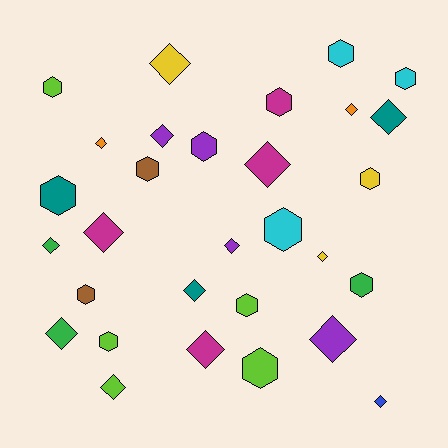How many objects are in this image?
There are 30 objects.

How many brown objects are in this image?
There are 2 brown objects.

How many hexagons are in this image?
There are 14 hexagons.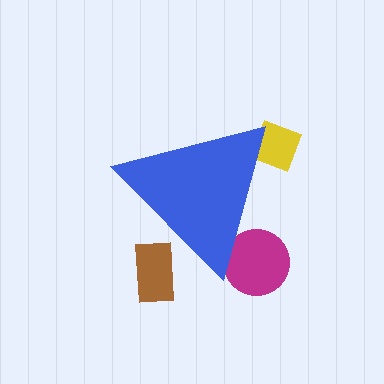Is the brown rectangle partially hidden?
Yes, the brown rectangle is partially hidden behind the blue triangle.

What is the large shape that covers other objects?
A blue triangle.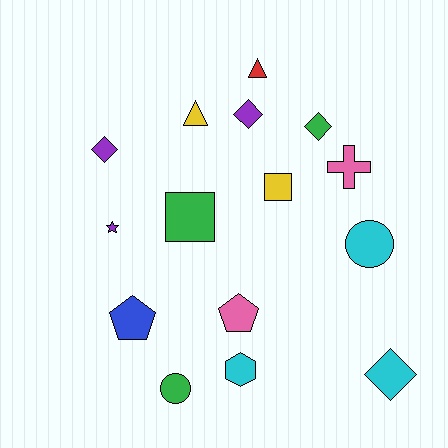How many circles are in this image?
There are 2 circles.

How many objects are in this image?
There are 15 objects.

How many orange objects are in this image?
There are no orange objects.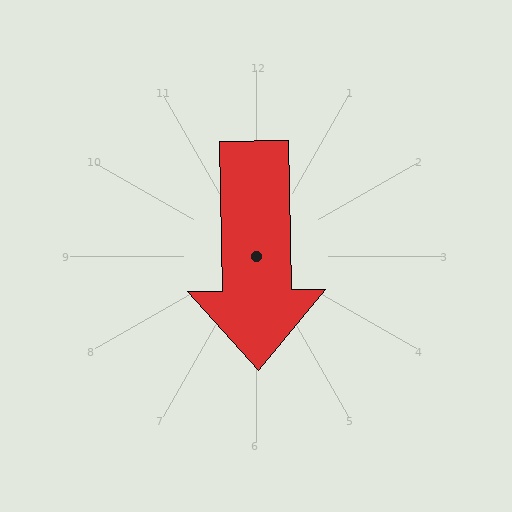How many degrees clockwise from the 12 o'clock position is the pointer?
Approximately 179 degrees.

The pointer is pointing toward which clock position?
Roughly 6 o'clock.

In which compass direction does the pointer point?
South.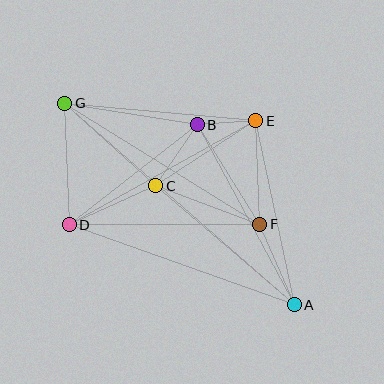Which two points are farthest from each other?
Points A and G are farthest from each other.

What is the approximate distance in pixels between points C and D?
The distance between C and D is approximately 95 pixels.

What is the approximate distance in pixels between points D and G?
The distance between D and G is approximately 121 pixels.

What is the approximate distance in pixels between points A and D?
The distance between A and D is approximately 239 pixels.